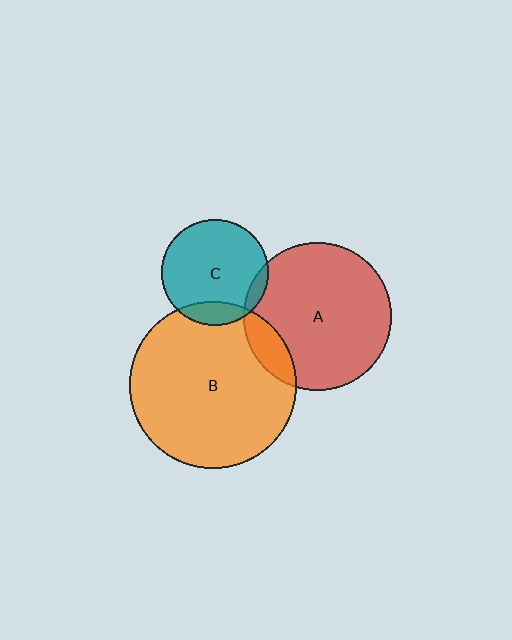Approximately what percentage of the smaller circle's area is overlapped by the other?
Approximately 10%.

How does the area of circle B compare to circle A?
Approximately 1.3 times.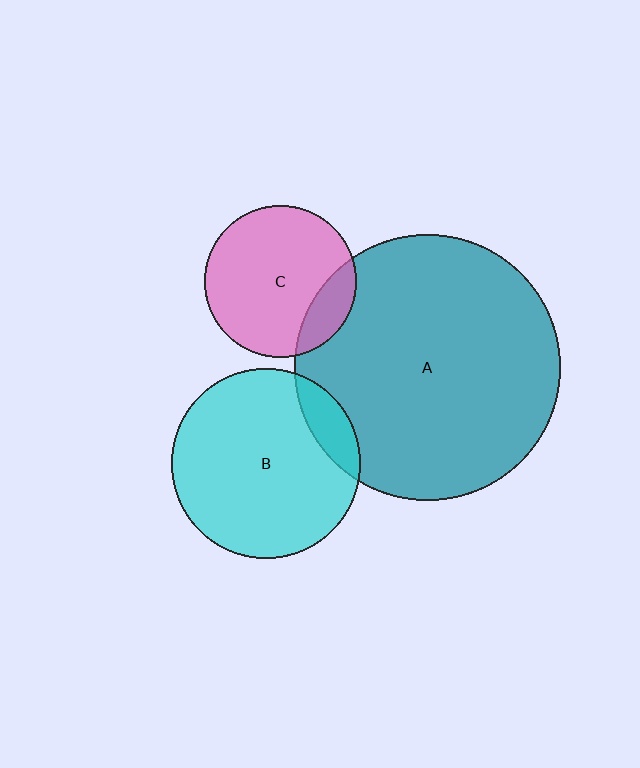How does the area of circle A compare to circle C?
Approximately 3.1 times.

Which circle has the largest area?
Circle A (teal).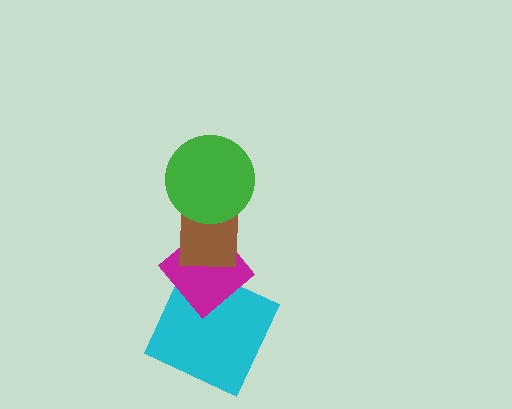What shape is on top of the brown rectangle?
The green circle is on top of the brown rectangle.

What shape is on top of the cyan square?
The magenta diamond is on top of the cyan square.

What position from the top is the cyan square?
The cyan square is 4th from the top.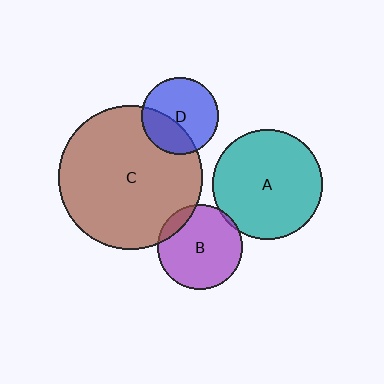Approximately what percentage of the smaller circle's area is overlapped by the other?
Approximately 10%.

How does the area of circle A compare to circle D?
Approximately 2.0 times.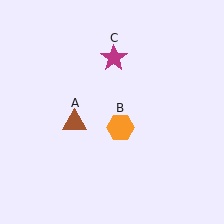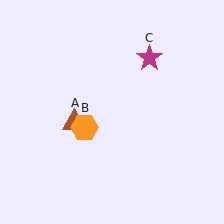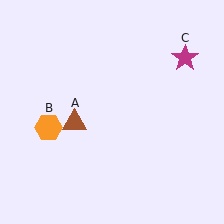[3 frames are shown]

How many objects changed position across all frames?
2 objects changed position: orange hexagon (object B), magenta star (object C).